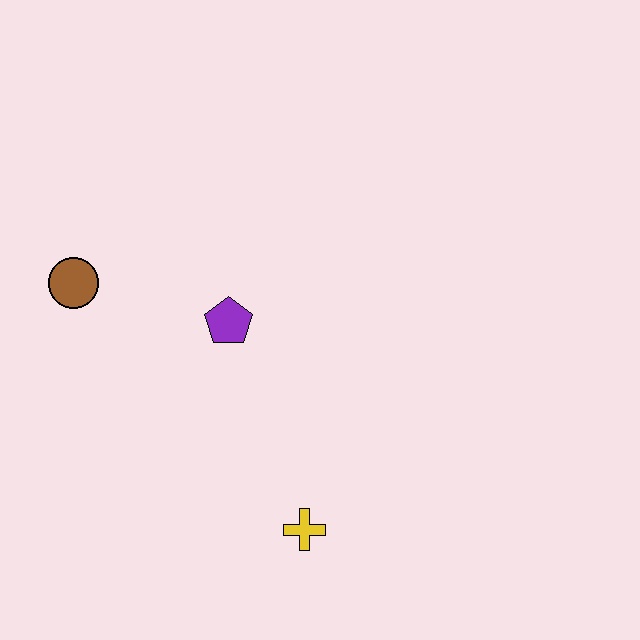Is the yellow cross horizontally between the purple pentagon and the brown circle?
No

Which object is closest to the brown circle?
The purple pentagon is closest to the brown circle.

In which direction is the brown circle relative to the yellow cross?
The brown circle is above the yellow cross.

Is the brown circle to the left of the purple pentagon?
Yes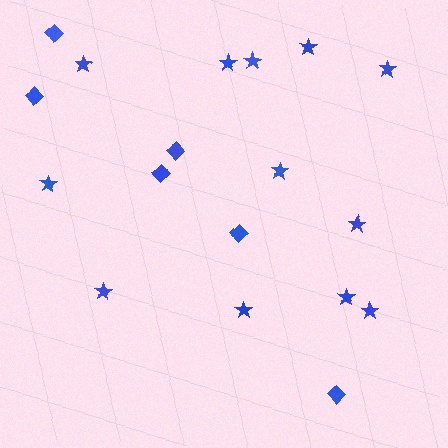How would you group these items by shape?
There are 2 groups: one group of stars (12) and one group of diamonds (6).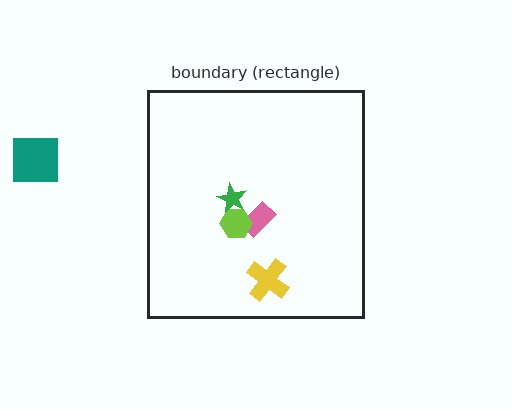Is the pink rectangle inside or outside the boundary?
Inside.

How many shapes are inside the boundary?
4 inside, 1 outside.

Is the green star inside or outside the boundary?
Inside.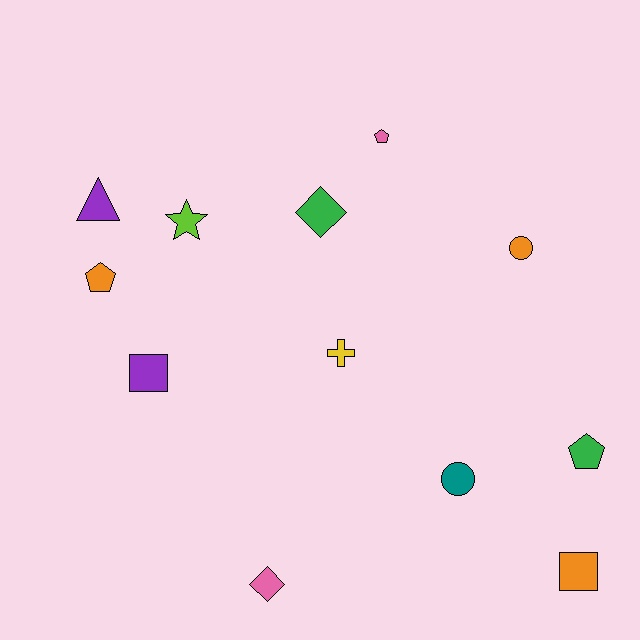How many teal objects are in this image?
There is 1 teal object.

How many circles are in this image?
There are 2 circles.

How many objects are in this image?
There are 12 objects.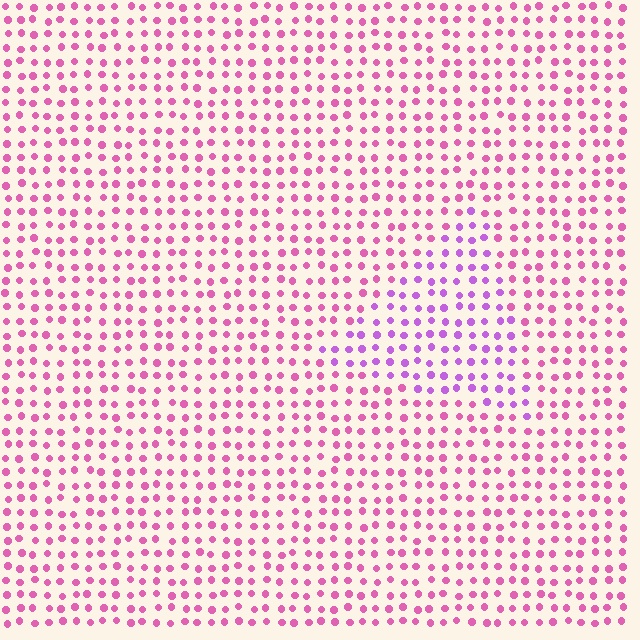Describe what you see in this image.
The image is filled with small pink elements in a uniform arrangement. A triangle-shaped region is visible where the elements are tinted to a slightly different hue, forming a subtle color boundary.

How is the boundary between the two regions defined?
The boundary is defined purely by a slight shift in hue (about 35 degrees). Spacing, size, and orientation are identical on both sides.